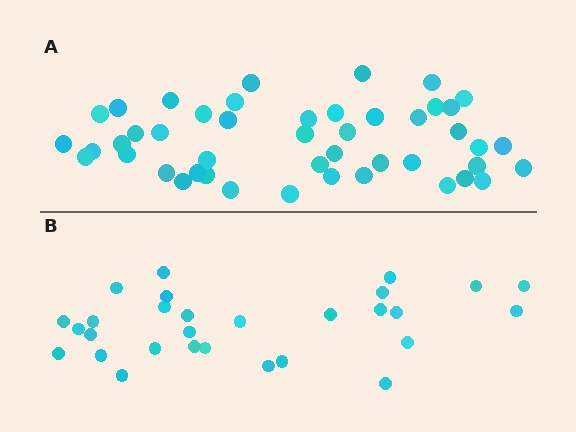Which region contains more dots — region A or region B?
Region A (the top region) has more dots.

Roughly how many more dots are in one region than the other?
Region A has approximately 15 more dots than region B.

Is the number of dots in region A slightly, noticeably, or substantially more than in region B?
Region A has substantially more. The ratio is roughly 1.6 to 1.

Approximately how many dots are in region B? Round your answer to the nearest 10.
About 30 dots. (The exact count is 29, which rounds to 30.)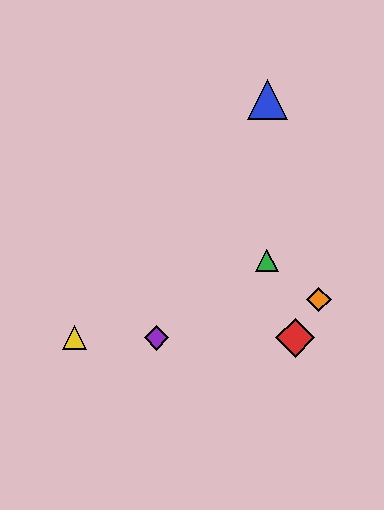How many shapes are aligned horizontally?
3 shapes (the red diamond, the yellow triangle, the purple diamond) are aligned horizontally.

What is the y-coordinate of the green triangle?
The green triangle is at y≈261.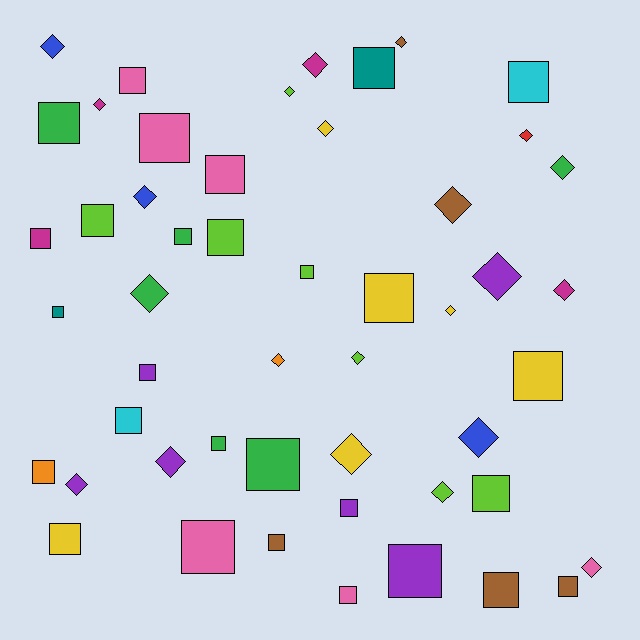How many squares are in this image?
There are 28 squares.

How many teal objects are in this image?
There are 2 teal objects.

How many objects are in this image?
There are 50 objects.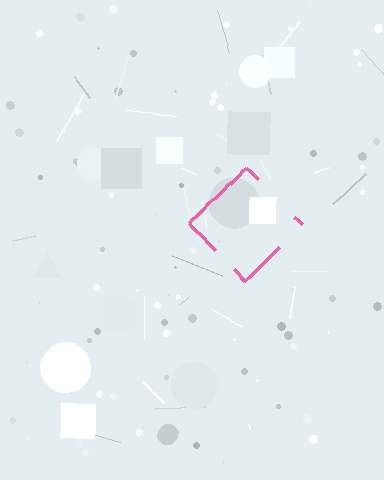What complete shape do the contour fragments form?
The contour fragments form a diamond.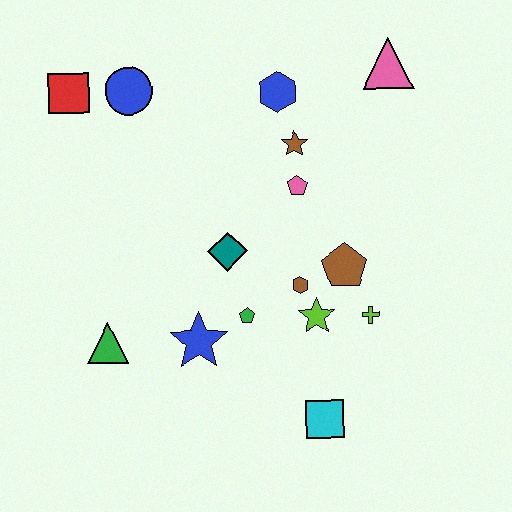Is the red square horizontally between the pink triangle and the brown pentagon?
No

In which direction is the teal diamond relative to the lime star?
The teal diamond is to the left of the lime star.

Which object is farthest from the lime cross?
The red square is farthest from the lime cross.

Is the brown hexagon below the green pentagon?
No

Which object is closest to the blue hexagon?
The brown star is closest to the blue hexagon.